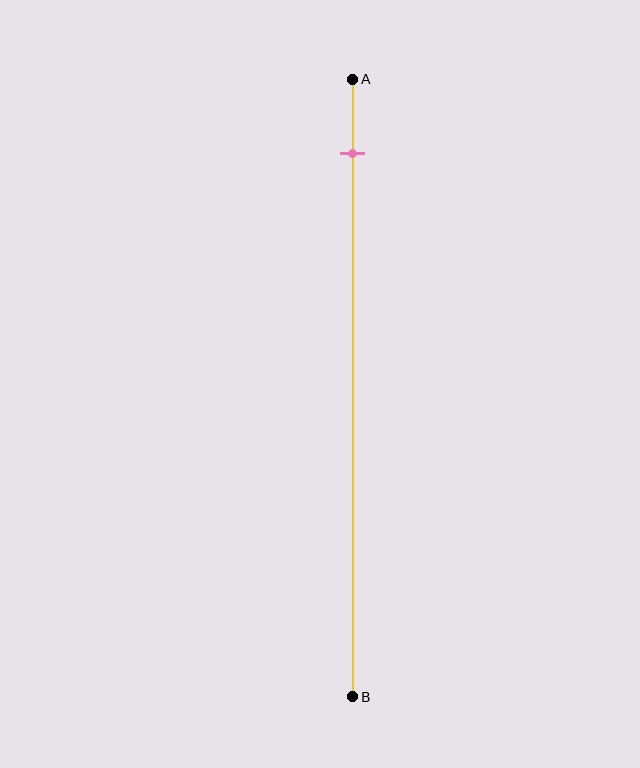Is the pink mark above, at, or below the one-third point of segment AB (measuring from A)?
The pink mark is above the one-third point of segment AB.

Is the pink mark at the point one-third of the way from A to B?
No, the mark is at about 10% from A, not at the 33% one-third point.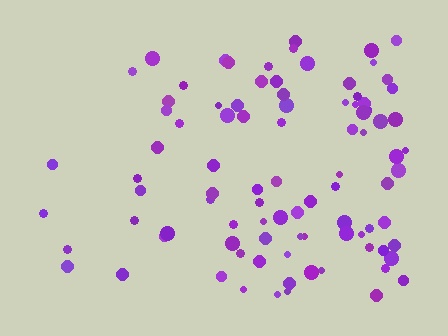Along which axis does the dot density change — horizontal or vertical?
Horizontal.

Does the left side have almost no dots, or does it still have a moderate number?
Still a moderate number, just noticeably fewer than the right.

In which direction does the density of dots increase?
From left to right, with the right side densest.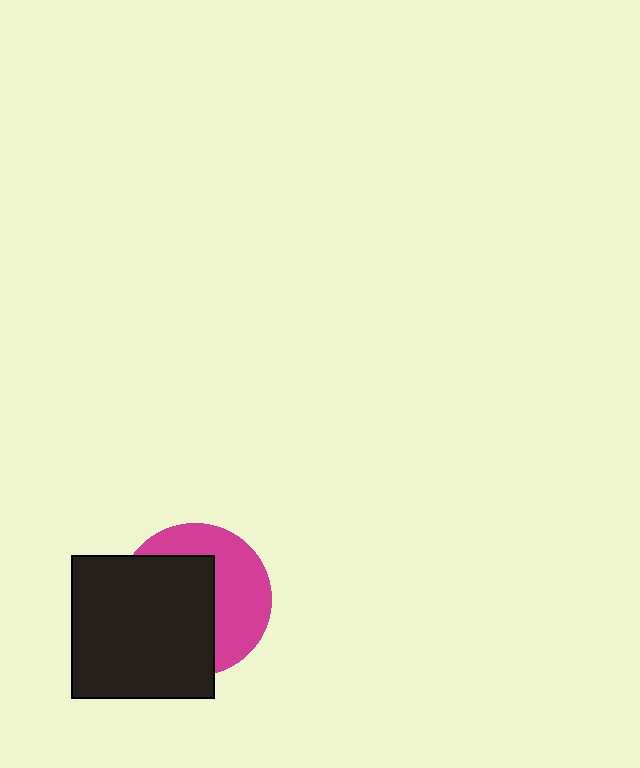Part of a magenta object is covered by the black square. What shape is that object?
It is a circle.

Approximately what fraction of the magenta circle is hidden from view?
Roughly 56% of the magenta circle is hidden behind the black square.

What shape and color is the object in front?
The object in front is a black square.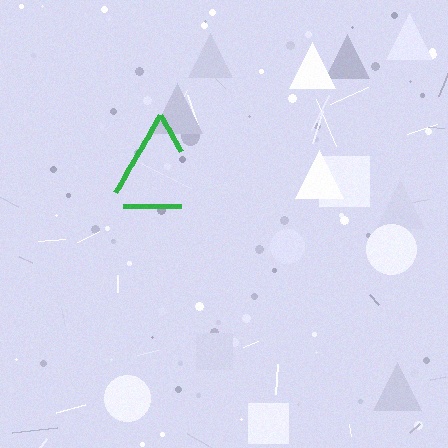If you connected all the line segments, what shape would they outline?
They would outline a triangle.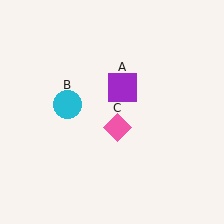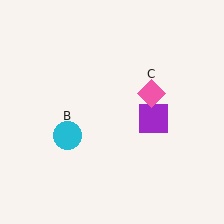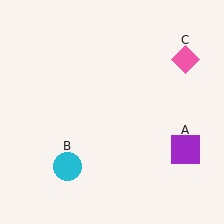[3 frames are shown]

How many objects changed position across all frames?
3 objects changed position: purple square (object A), cyan circle (object B), pink diamond (object C).